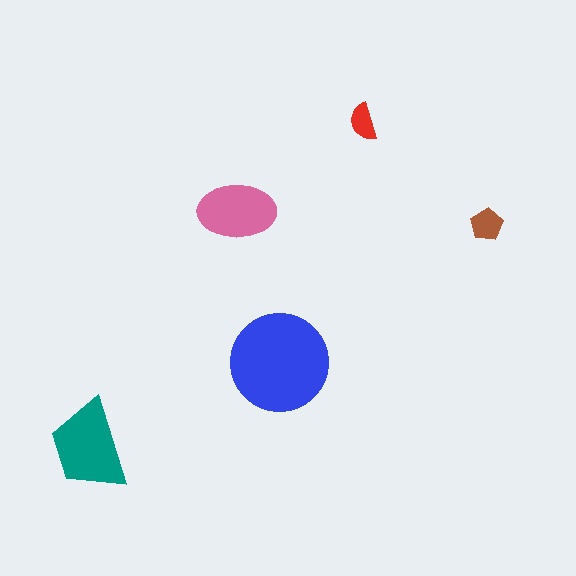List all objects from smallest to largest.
The red semicircle, the brown pentagon, the pink ellipse, the teal trapezoid, the blue circle.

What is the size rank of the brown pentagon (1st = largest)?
4th.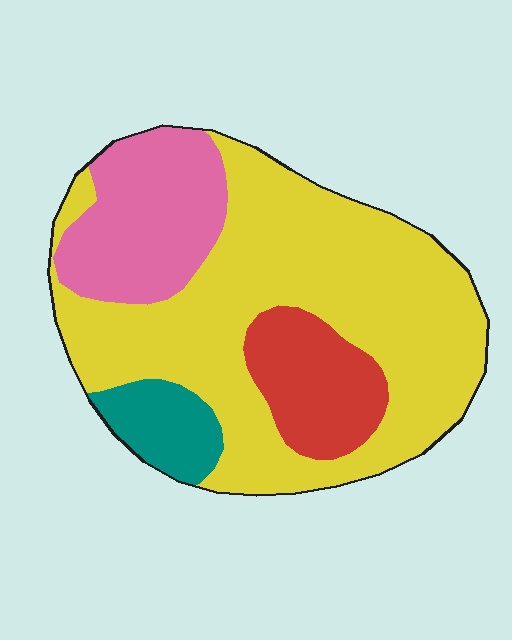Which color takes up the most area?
Yellow, at roughly 60%.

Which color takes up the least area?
Teal, at roughly 10%.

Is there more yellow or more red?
Yellow.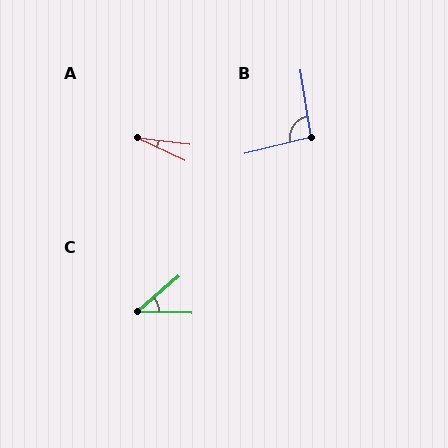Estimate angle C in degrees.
Approximately 42 degrees.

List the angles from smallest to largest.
A (18°), C (42°), B (95°).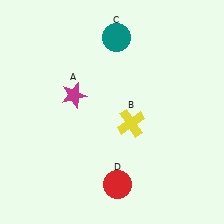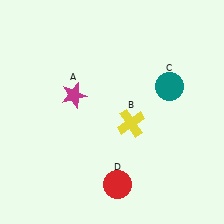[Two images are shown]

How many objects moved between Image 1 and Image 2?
1 object moved between the two images.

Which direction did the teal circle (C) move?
The teal circle (C) moved right.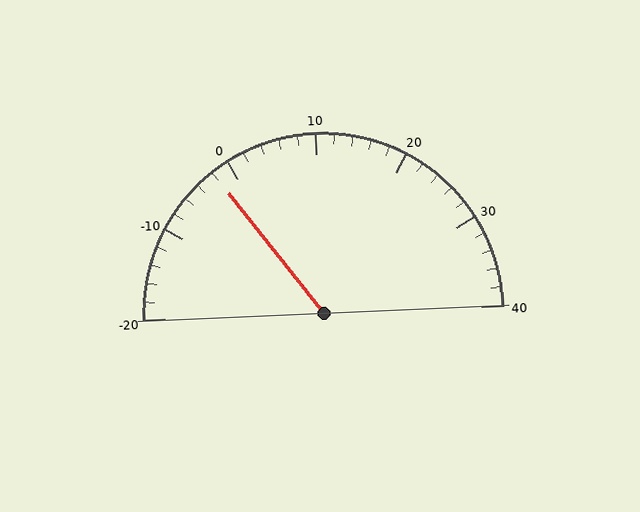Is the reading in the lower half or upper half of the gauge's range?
The reading is in the lower half of the range (-20 to 40).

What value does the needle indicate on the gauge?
The needle indicates approximately -2.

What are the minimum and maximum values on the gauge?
The gauge ranges from -20 to 40.